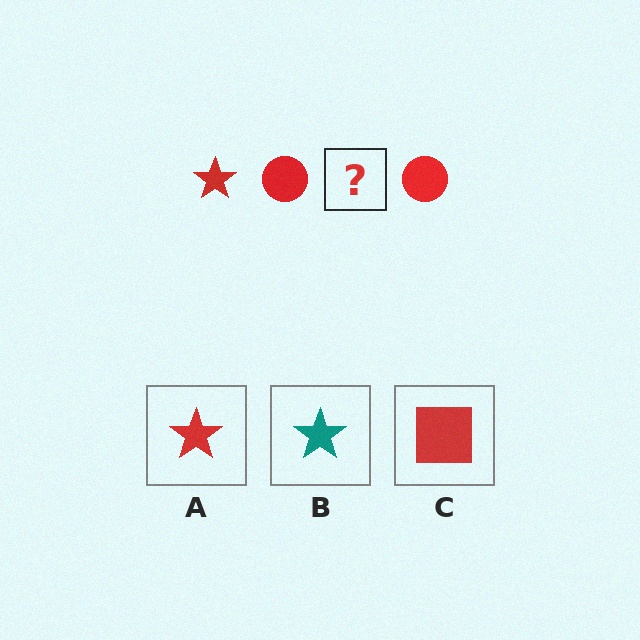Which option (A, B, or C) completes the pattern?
A.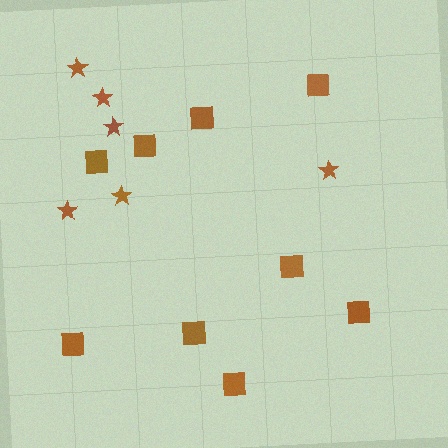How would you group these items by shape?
There are 2 groups: one group of squares (9) and one group of stars (6).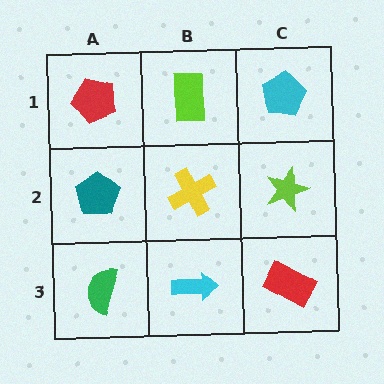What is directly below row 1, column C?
A lime star.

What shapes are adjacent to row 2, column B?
A lime rectangle (row 1, column B), a cyan arrow (row 3, column B), a teal pentagon (row 2, column A), a lime star (row 2, column C).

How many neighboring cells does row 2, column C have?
3.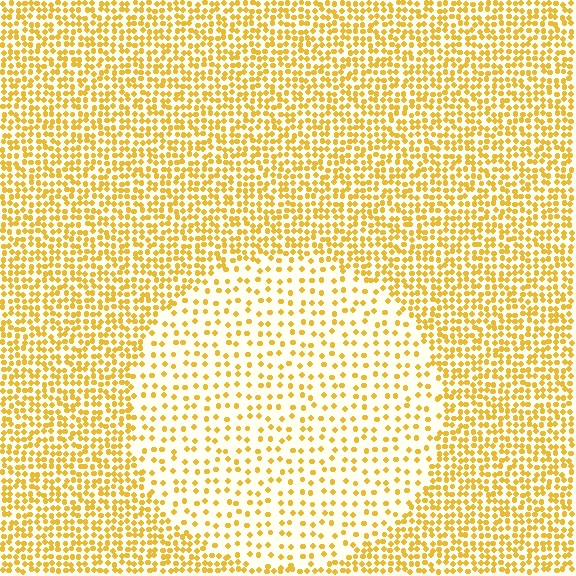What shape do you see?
I see a circle.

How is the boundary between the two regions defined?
The boundary is defined by a change in element density (approximately 2.3x ratio). All elements are the same color, size, and shape.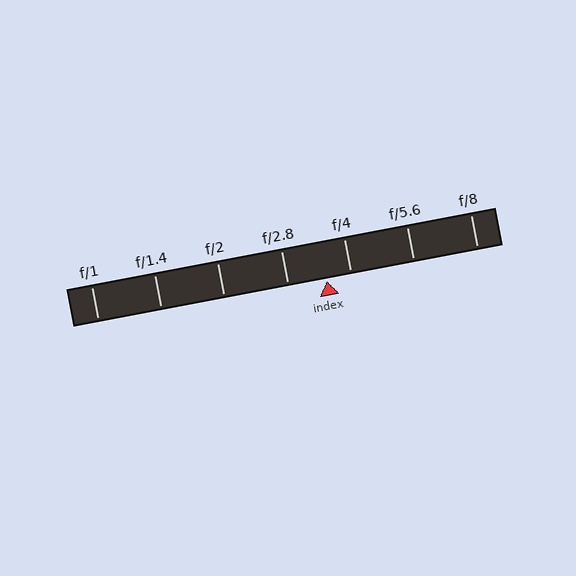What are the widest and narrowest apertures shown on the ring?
The widest aperture shown is f/1 and the narrowest is f/8.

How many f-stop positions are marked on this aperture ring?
There are 7 f-stop positions marked.